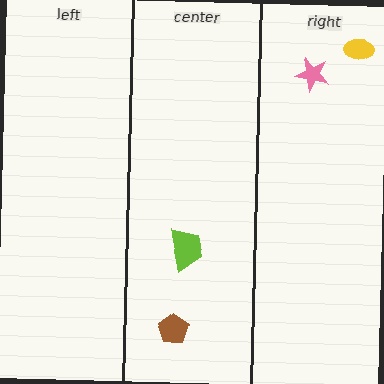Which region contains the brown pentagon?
The center region.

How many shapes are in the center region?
2.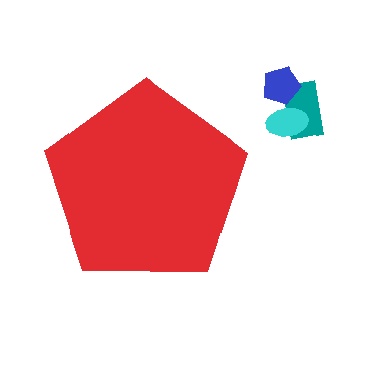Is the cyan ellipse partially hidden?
No, the cyan ellipse is fully visible.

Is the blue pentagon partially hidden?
No, the blue pentagon is fully visible.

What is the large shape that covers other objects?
A red pentagon.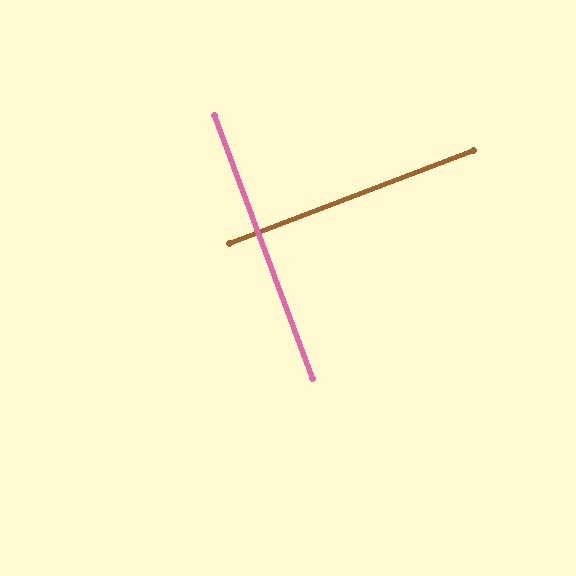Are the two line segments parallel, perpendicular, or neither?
Perpendicular — they meet at approximately 90°.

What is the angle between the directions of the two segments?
Approximately 90 degrees.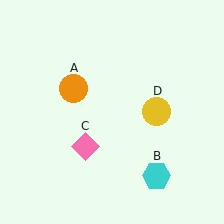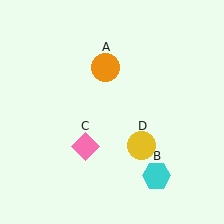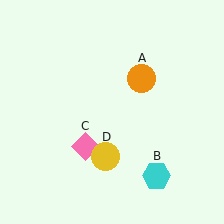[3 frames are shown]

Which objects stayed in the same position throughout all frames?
Cyan hexagon (object B) and pink diamond (object C) remained stationary.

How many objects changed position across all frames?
2 objects changed position: orange circle (object A), yellow circle (object D).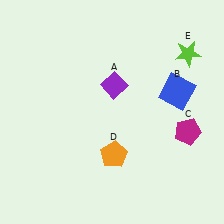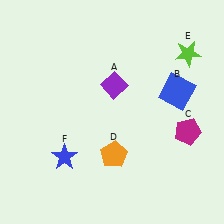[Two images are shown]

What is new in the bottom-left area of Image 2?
A blue star (F) was added in the bottom-left area of Image 2.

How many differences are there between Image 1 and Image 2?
There is 1 difference between the two images.